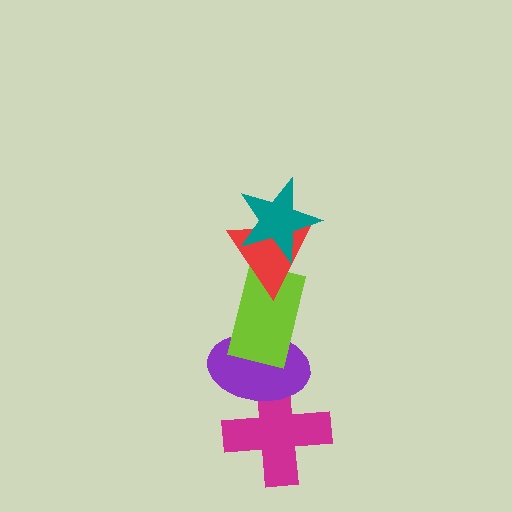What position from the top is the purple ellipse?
The purple ellipse is 4th from the top.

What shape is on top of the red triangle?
The teal star is on top of the red triangle.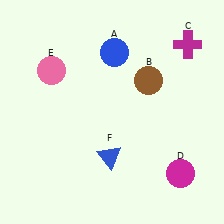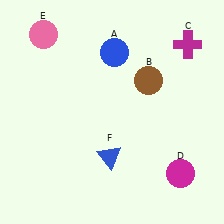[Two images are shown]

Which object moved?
The pink circle (E) moved up.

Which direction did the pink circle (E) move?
The pink circle (E) moved up.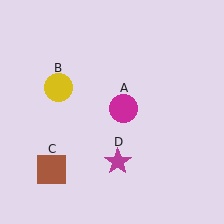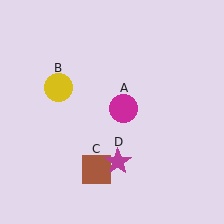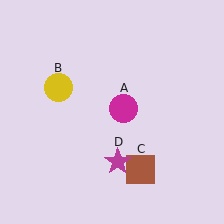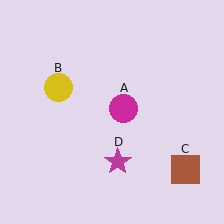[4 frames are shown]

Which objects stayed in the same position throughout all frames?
Magenta circle (object A) and yellow circle (object B) and magenta star (object D) remained stationary.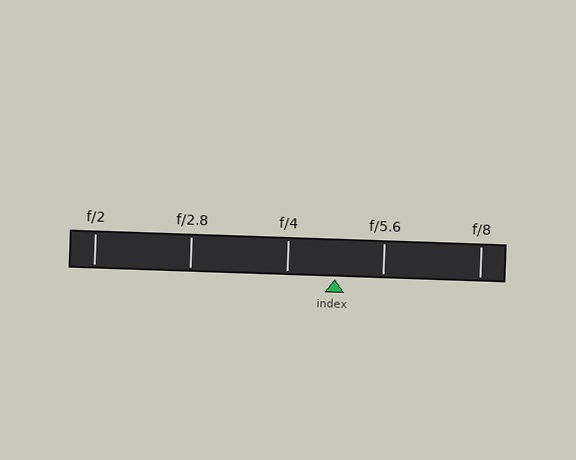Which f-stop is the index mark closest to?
The index mark is closest to f/5.6.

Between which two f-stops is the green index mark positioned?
The index mark is between f/4 and f/5.6.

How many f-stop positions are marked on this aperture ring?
There are 5 f-stop positions marked.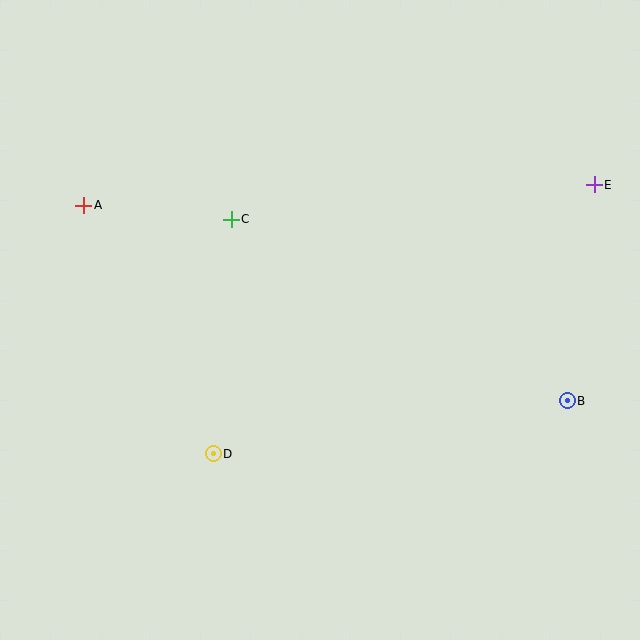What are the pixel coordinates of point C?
Point C is at (231, 219).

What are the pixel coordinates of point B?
Point B is at (567, 401).